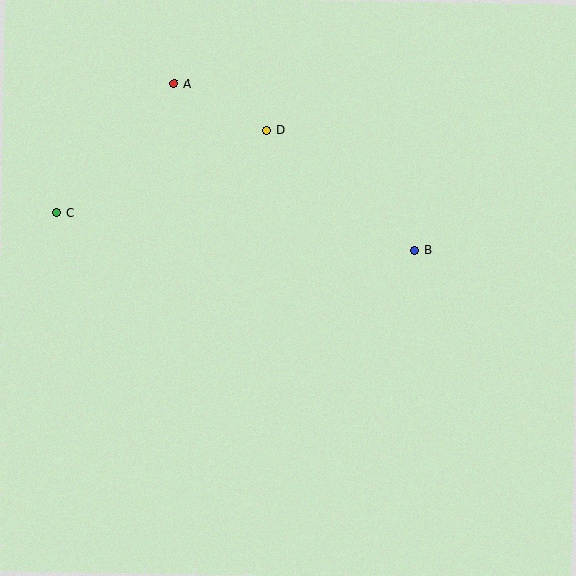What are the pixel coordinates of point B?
Point B is at (415, 250).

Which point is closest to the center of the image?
Point B at (415, 250) is closest to the center.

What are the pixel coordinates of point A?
Point A is at (174, 84).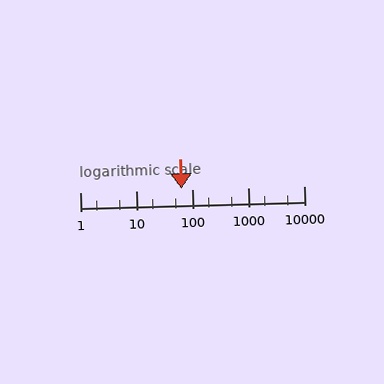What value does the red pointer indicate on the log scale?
The pointer indicates approximately 64.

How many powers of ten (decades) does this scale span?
The scale spans 4 decades, from 1 to 10000.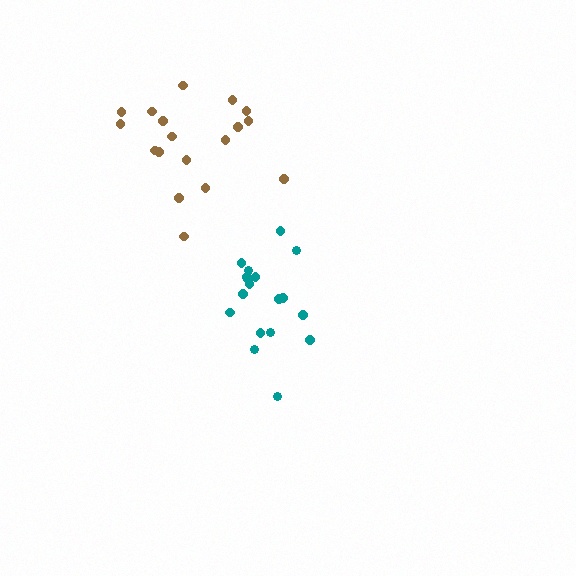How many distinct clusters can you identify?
There are 2 distinct clusters.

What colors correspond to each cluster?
The clusters are colored: brown, teal.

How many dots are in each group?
Group 1: 18 dots, Group 2: 18 dots (36 total).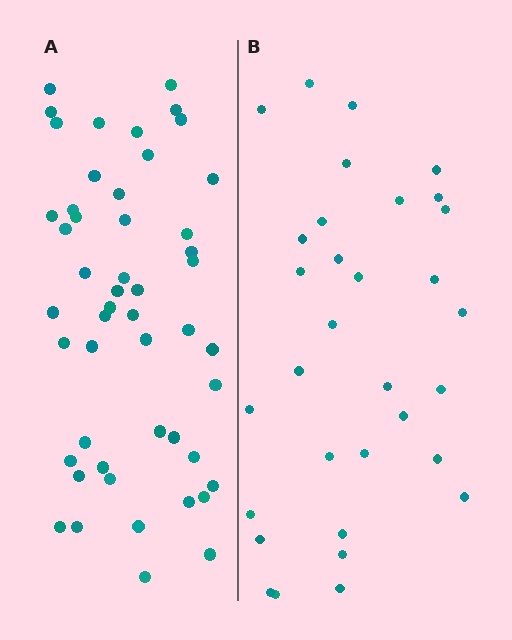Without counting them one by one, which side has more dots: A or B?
Region A (the left region) has more dots.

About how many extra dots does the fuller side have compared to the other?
Region A has approximately 20 more dots than region B.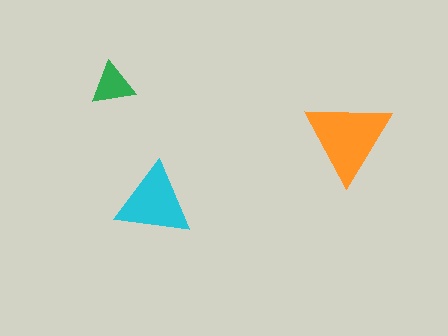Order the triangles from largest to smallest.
the orange one, the cyan one, the green one.